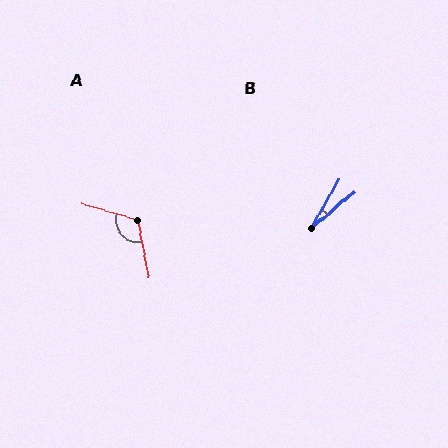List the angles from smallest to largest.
B (20°), A (117°).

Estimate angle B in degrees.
Approximately 20 degrees.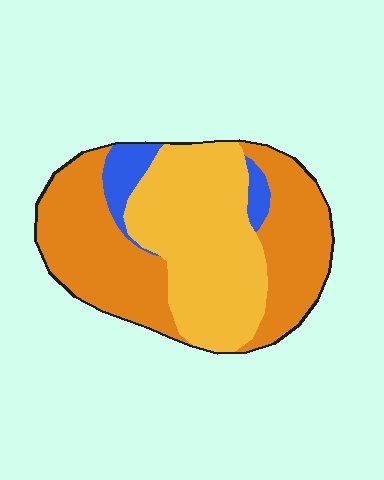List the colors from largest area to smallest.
From largest to smallest: orange, yellow, blue.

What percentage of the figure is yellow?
Yellow covers 42% of the figure.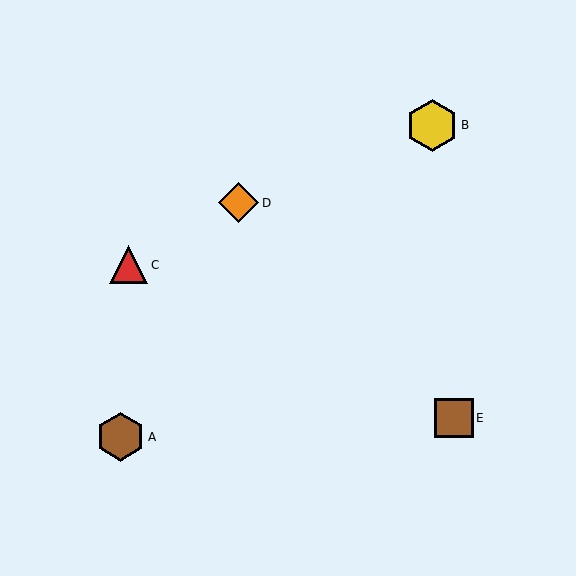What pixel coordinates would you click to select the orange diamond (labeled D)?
Click at (238, 203) to select the orange diamond D.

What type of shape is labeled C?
Shape C is a red triangle.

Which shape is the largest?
The yellow hexagon (labeled B) is the largest.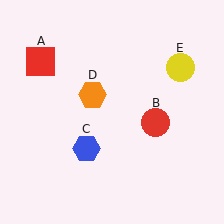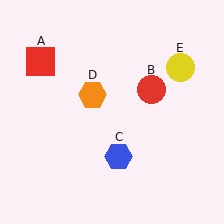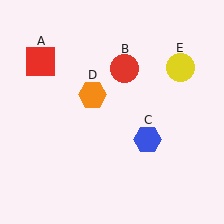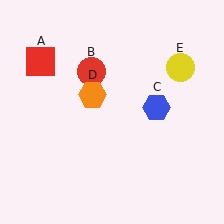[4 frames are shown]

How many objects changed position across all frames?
2 objects changed position: red circle (object B), blue hexagon (object C).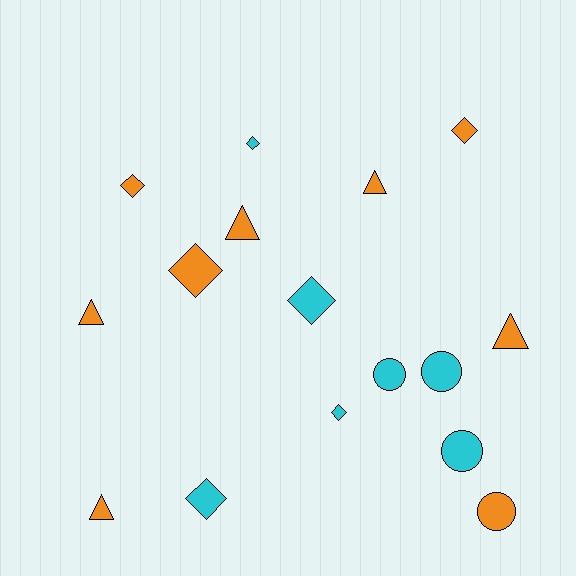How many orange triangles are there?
There are 5 orange triangles.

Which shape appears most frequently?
Diamond, with 7 objects.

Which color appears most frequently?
Orange, with 9 objects.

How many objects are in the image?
There are 16 objects.